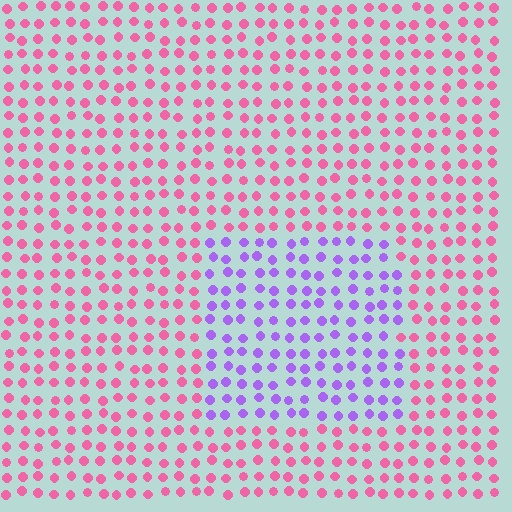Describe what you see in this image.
The image is filled with small pink elements in a uniform arrangement. A rectangle-shaped region is visible where the elements are tinted to a slightly different hue, forming a subtle color boundary.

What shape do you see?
I see a rectangle.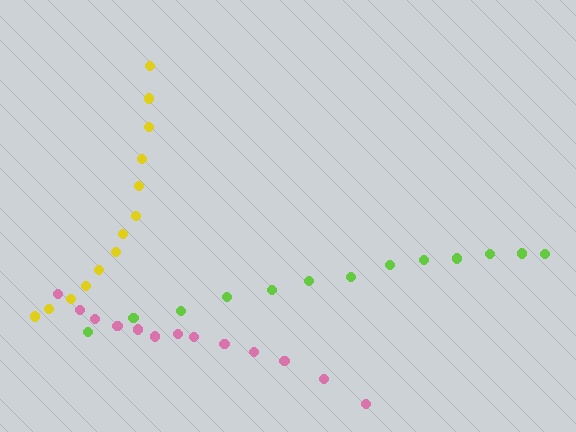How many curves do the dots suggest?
There are 3 distinct paths.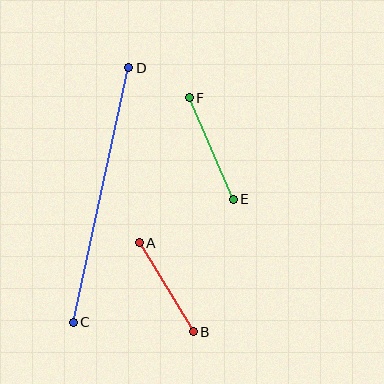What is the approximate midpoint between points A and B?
The midpoint is at approximately (166, 287) pixels.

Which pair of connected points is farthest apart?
Points C and D are farthest apart.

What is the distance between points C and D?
The distance is approximately 260 pixels.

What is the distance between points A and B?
The distance is approximately 104 pixels.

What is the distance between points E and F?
The distance is approximately 111 pixels.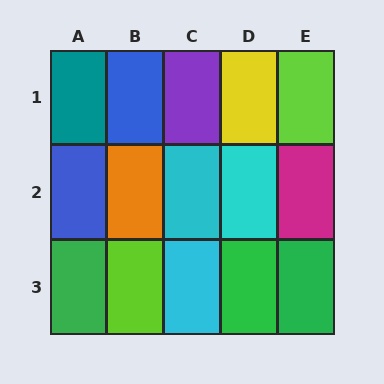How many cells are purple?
1 cell is purple.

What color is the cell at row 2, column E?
Magenta.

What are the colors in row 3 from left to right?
Green, lime, cyan, green, green.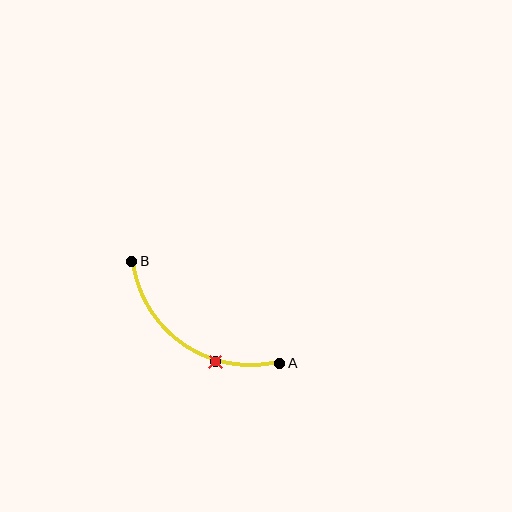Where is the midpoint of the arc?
The arc midpoint is the point on the curve farthest from the straight line joining A and B. It sits below and to the left of that line.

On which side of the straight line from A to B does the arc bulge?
The arc bulges below and to the left of the straight line connecting A and B.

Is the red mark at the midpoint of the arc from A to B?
No. The red mark lies on the arc but is closer to endpoint A. The arc midpoint would be at the point on the curve equidistant along the arc from both A and B.